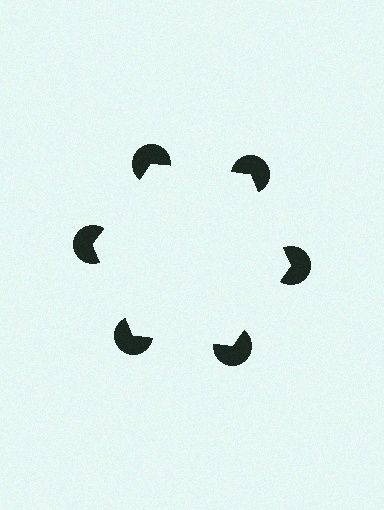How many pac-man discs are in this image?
There are 6 — one at each vertex of the illusory hexagon.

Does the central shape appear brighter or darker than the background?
It typically appears slightly brighter than the background, even though no actual brightness change is drawn.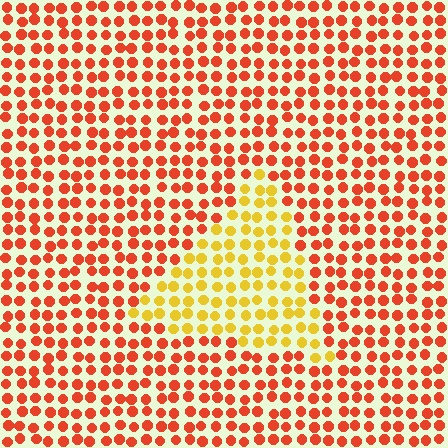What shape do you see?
I see a triangle.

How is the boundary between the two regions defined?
The boundary is defined purely by a slight shift in hue (about 42 degrees). Spacing, size, and orientation are identical on both sides.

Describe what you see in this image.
The image is filled with small red elements in a uniform arrangement. A triangle-shaped region is visible where the elements are tinted to a slightly different hue, forming a subtle color boundary.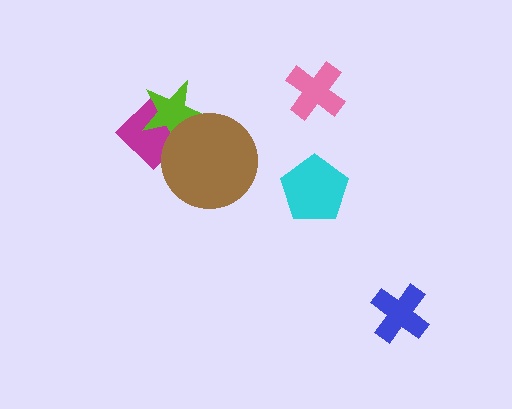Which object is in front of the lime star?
The brown circle is in front of the lime star.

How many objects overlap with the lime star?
2 objects overlap with the lime star.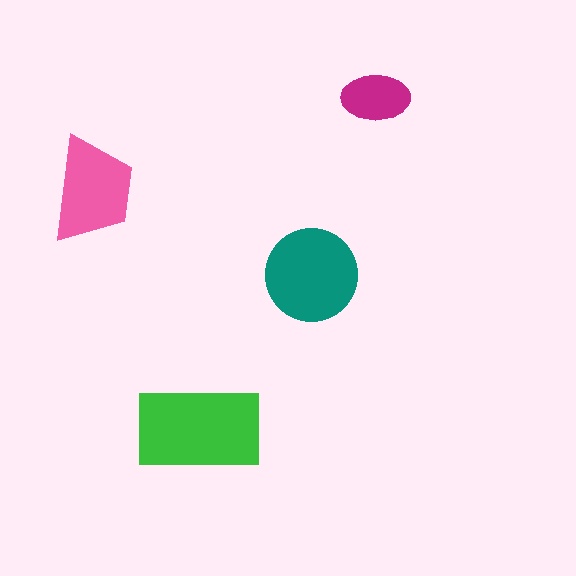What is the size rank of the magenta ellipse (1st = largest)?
4th.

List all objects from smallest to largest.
The magenta ellipse, the pink trapezoid, the teal circle, the green rectangle.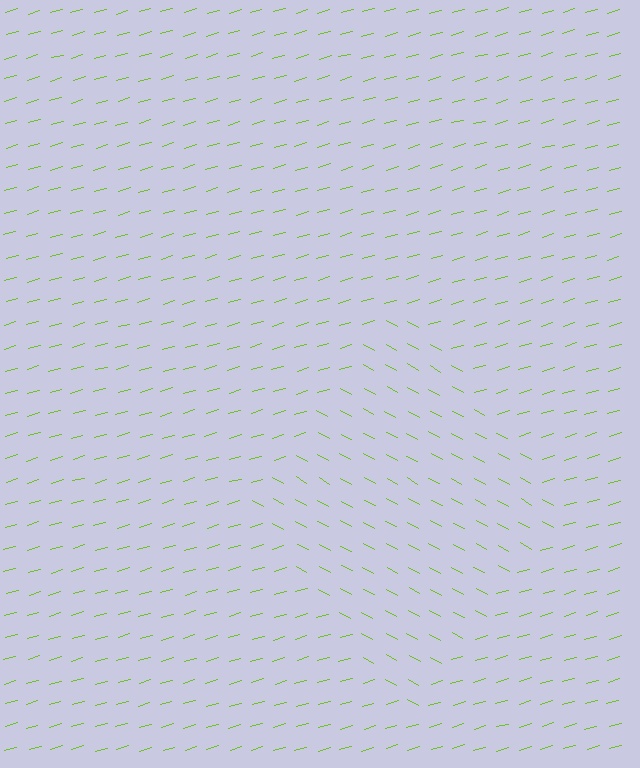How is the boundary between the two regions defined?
The boundary is defined purely by a change in line orientation (approximately 45 degrees difference). All lines are the same color and thickness.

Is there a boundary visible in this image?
Yes, there is a texture boundary formed by a change in line orientation.